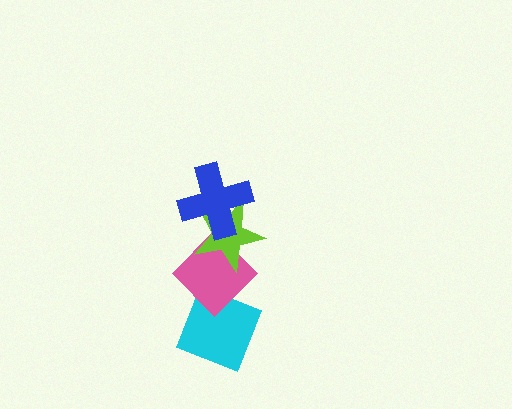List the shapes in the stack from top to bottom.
From top to bottom: the blue cross, the lime star, the pink diamond, the cyan diamond.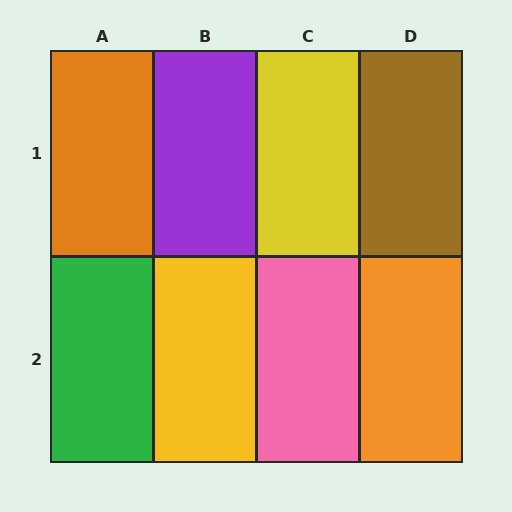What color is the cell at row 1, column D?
Brown.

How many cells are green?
1 cell is green.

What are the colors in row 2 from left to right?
Green, yellow, pink, orange.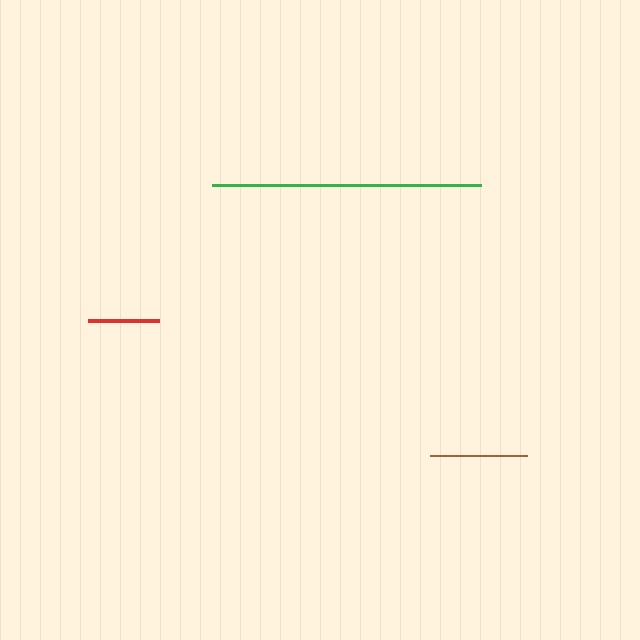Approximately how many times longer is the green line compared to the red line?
The green line is approximately 3.8 times the length of the red line.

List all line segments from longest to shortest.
From longest to shortest: green, brown, red.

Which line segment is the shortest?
The red line is the shortest at approximately 71 pixels.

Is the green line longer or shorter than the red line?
The green line is longer than the red line.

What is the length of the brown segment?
The brown segment is approximately 97 pixels long.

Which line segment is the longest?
The green line is the longest at approximately 269 pixels.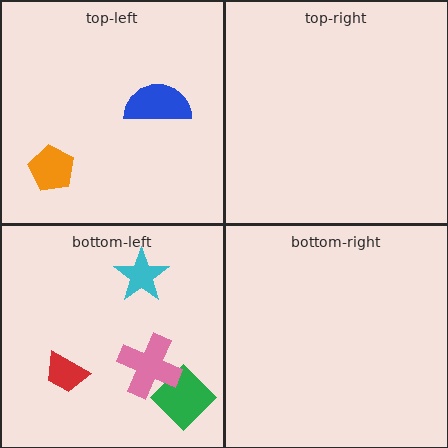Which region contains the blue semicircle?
The top-left region.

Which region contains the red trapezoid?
The bottom-left region.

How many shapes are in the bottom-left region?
4.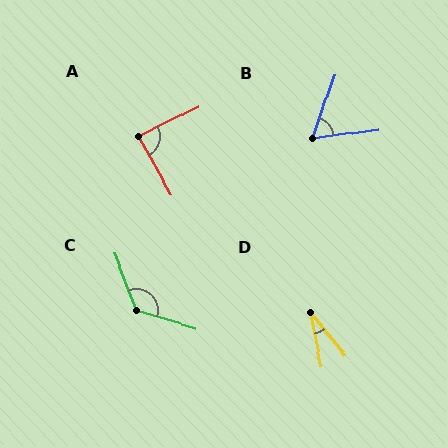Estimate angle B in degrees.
Approximately 63 degrees.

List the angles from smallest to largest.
D (27°), B (63°), A (87°), C (128°).